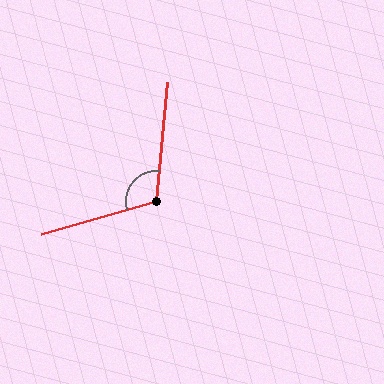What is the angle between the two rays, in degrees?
Approximately 112 degrees.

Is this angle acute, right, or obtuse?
It is obtuse.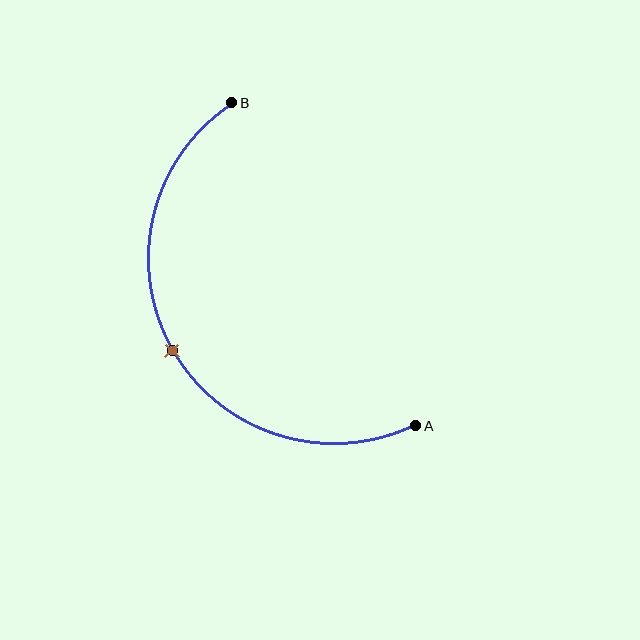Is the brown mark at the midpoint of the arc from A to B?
Yes. The brown mark lies on the arc at equal arc-length from both A and B — it is the arc midpoint.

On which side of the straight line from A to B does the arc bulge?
The arc bulges to the left of the straight line connecting A and B.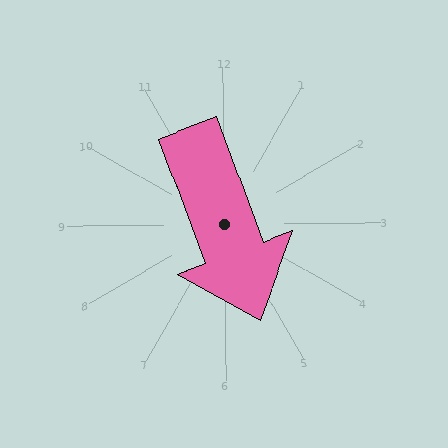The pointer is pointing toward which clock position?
Roughly 5 o'clock.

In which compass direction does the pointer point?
South.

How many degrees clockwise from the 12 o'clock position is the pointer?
Approximately 160 degrees.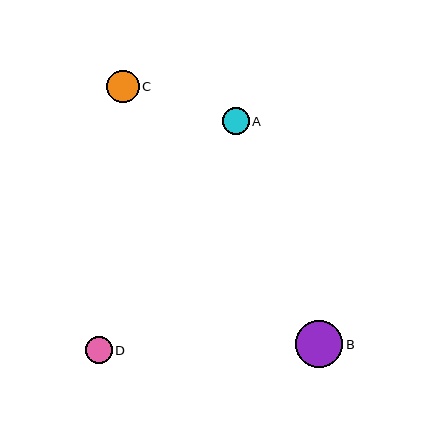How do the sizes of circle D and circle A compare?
Circle D and circle A are approximately the same size.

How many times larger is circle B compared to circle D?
Circle B is approximately 1.8 times the size of circle D.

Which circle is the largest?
Circle B is the largest with a size of approximately 47 pixels.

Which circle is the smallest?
Circle A is the smallest with a size of approximately 26 pixels.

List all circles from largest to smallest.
From largest to smallest: B, C, D, A.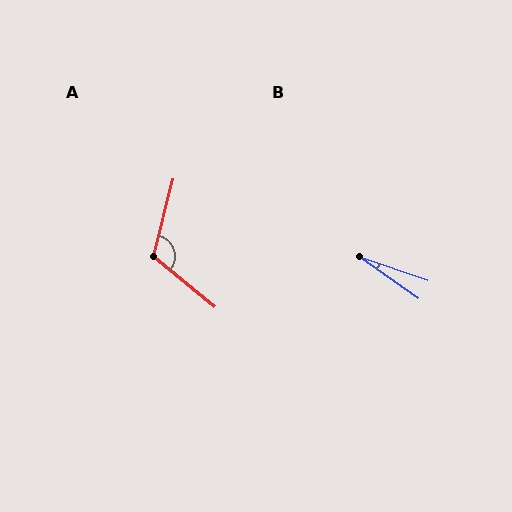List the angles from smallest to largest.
B (17°), A (114°).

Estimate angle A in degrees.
Approximately 114 degrees.